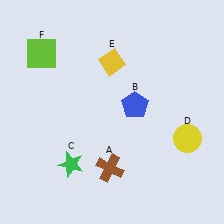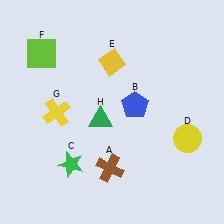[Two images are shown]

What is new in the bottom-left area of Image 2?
A yellow cross (G) was added in the bottom-left area of Image 2.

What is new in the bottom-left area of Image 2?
A green triangle (H) was added in the bottom-left area of Image 2.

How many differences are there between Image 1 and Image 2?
There are 2 differences between the two images.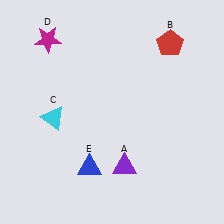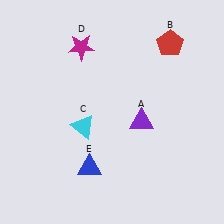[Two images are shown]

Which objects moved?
The objects that moved are: the purple triangle (A), the cyan triangle (C), the magenta star (D).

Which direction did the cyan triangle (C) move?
The cyan triangle (C) moved right.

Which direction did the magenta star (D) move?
The magenta star (D) moved right.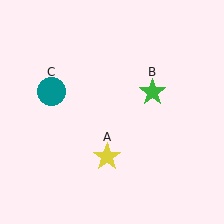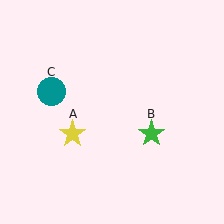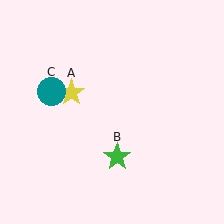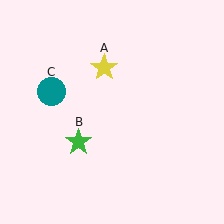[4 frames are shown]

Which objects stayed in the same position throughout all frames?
Teal circle (object C) remained stationary.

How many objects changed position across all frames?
2 objects changed position: yellow star (object A), green star (object B).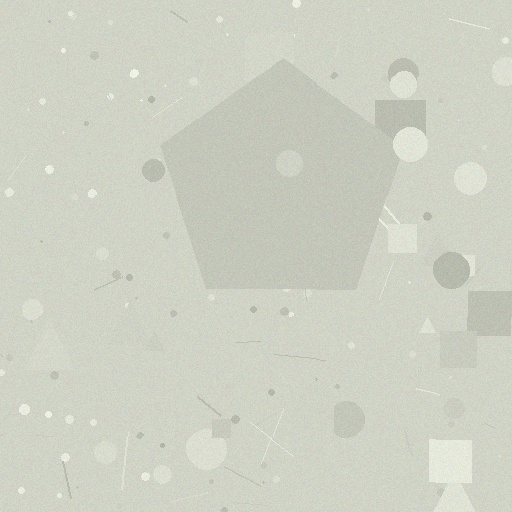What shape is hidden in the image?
A pentagon is hidden in the image.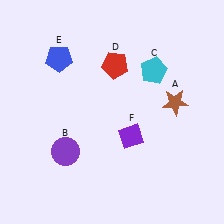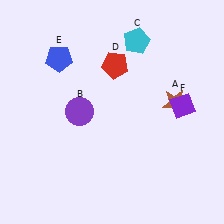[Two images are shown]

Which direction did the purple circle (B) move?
The purple circle (B) moved up.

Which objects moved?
The objects that moved are: the purple circle (B), the cyan pentagon (C), the purple diamond (F).